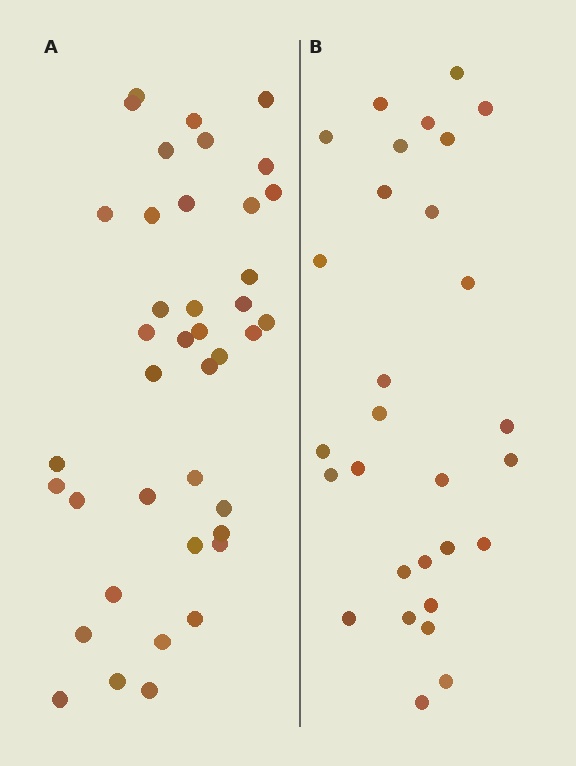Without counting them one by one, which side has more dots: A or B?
Region A (the left region) has more dots.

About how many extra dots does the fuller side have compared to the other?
Region A has roughly 12 or so more dots than region B.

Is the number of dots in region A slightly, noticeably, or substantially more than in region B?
Region A has noticeably more, but not dramatically so. The ratio is roughly 1.4 to 1.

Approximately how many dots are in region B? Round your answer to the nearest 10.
About 30 dots. (The exact count is 29, which rounds to 30.)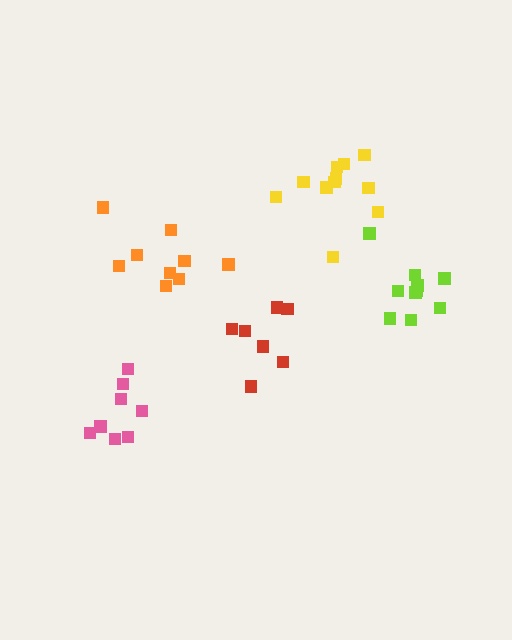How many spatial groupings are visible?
There are 5 spatial groupings.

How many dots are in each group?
Group 1: 9 dots, Group 2: 11 dots, Group 3: 8 dots, Group 4: 7 dots, Group 5: 10 dots (45 total).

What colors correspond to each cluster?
The clusters are colored: orange, yellow, pink, red, lime.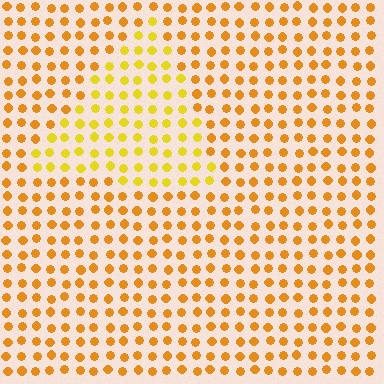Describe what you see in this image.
The image is filled with small orange elements in a uniform arrangement. A triangle-shaped region is visible where the elements are tinted to a slightly different hue, forming a subtle color boundary.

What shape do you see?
I see a triangle.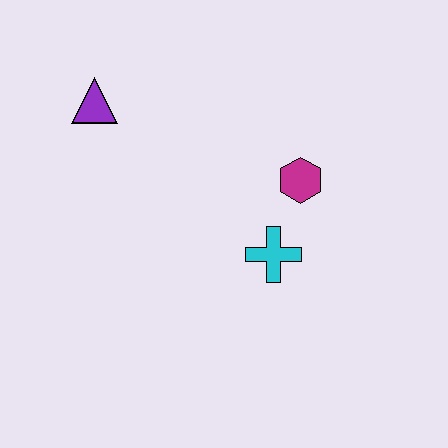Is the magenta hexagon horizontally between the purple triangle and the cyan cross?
No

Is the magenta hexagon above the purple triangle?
No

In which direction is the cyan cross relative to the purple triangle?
The cyan cross is to the right of the purple triangle.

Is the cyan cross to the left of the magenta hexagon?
Yes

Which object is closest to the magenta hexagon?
The cyan cross is closest to the magenta hexagon.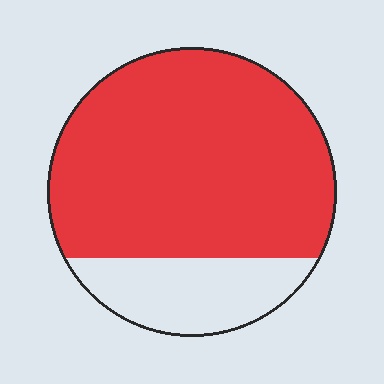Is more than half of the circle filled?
Yes.